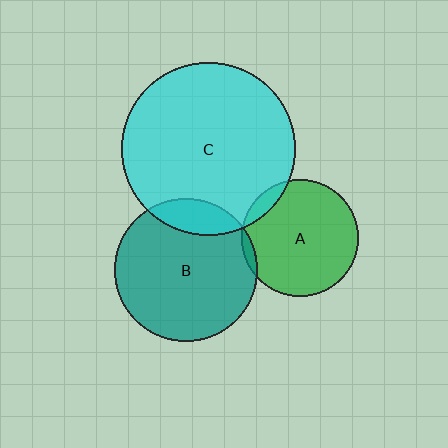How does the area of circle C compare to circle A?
Approximately 2.2 times.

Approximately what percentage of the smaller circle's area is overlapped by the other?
Approximately 5%.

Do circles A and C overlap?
Yes.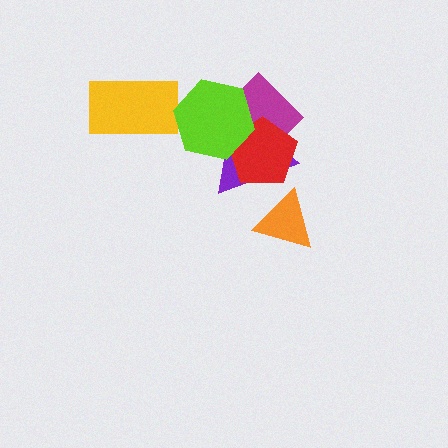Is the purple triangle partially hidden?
Yes, it is partially covered by another shape.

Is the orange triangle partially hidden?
No, no other shape covers it.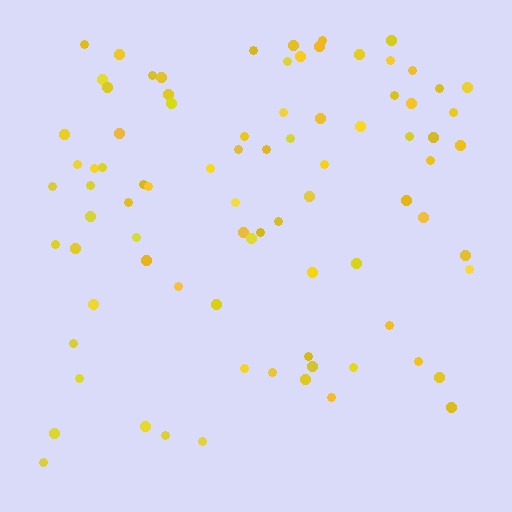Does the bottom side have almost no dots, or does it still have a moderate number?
Still a moderate number, just noticeably fewer than the top.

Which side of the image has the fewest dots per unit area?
The bottom.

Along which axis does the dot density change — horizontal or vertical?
Vertical.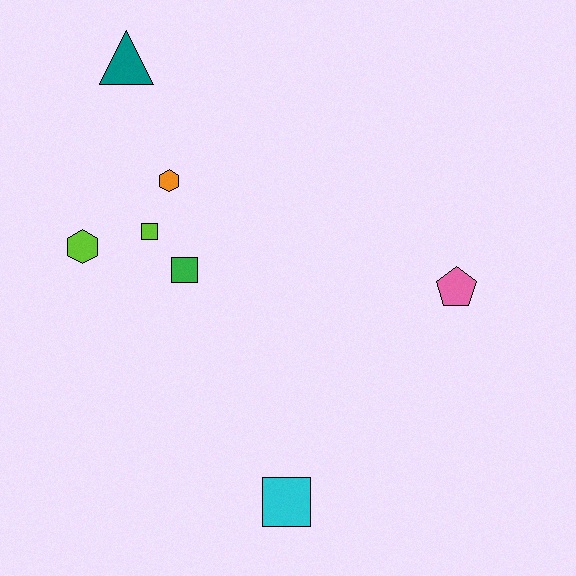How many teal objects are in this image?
There is 1 teal object.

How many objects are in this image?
There are 7 objects.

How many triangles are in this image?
There is 1 triangle.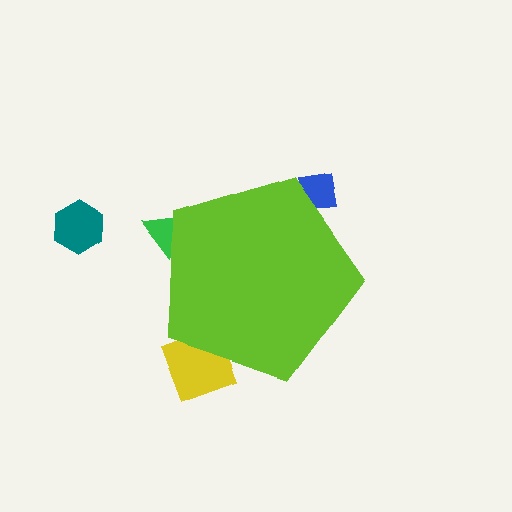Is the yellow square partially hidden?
Yes, the yellow square is partially hidden behind the lime pentagon.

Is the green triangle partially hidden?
Yes, the green triangle is partially hidden behind the lime pentagon.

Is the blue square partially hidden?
Yes, the blue square is partially hidden behind the lime pentagon.